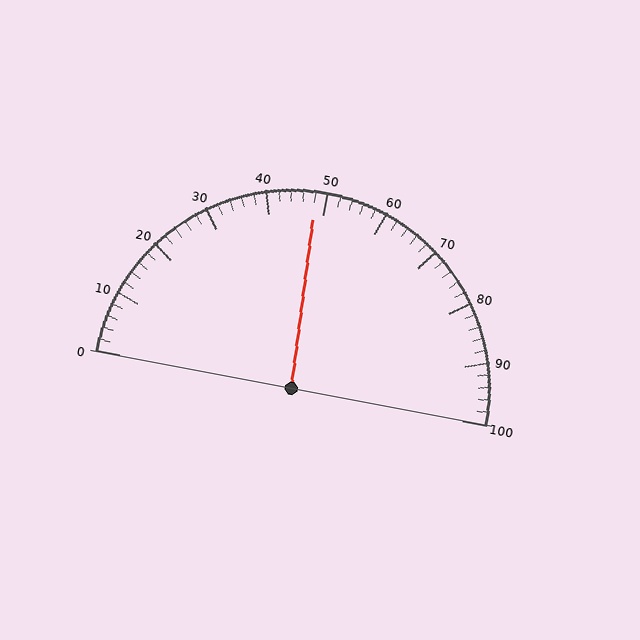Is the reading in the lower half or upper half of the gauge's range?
The reading is in the lower half of the range (0 to 100).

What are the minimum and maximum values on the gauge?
The gauge ranges from 0 to 100.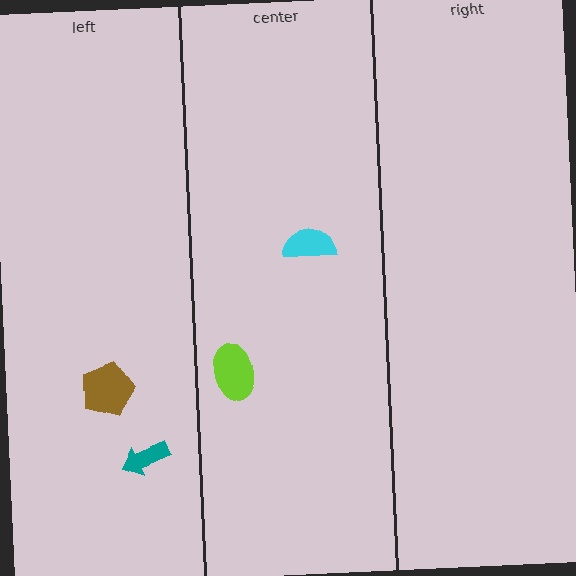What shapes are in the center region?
The cyan semicircle, the lime ellipse.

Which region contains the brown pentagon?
The left region.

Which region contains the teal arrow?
The left region.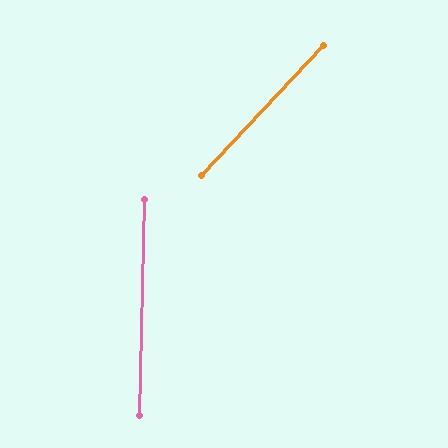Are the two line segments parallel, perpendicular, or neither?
Neither parallel nor perpendicular — they differ by about 42°.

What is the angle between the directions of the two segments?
Approximately 42 degrees.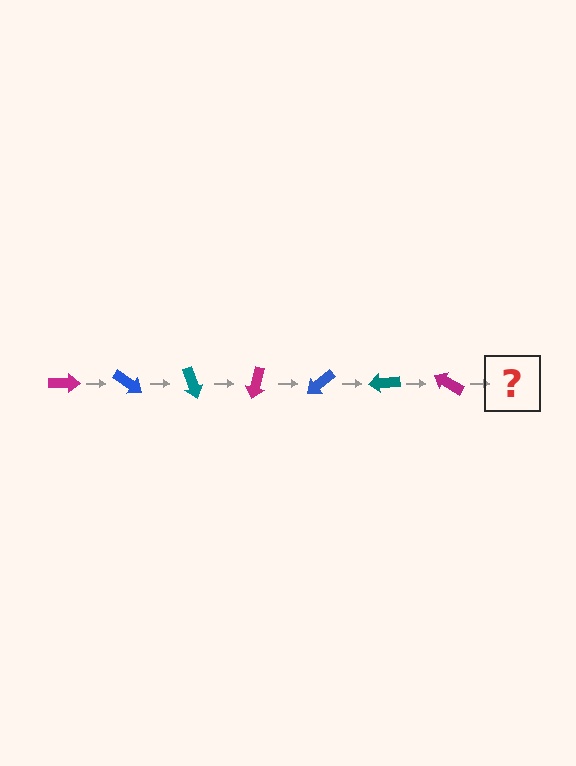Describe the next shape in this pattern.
It should be a blue arrow, rotated 245 degrees from the start.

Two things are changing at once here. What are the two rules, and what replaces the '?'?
The two rules are that it rotates 35 degrees each step and the color cycles through magenta, blue, and teal. The '?' should be a blue arrow, rotated 245 degrees from the start.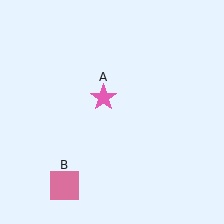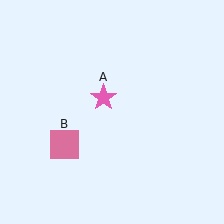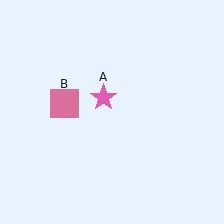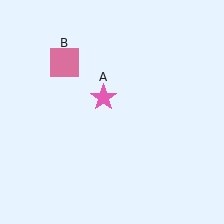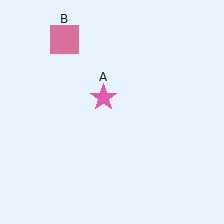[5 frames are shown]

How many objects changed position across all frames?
1 object changed position: pink square (object B).